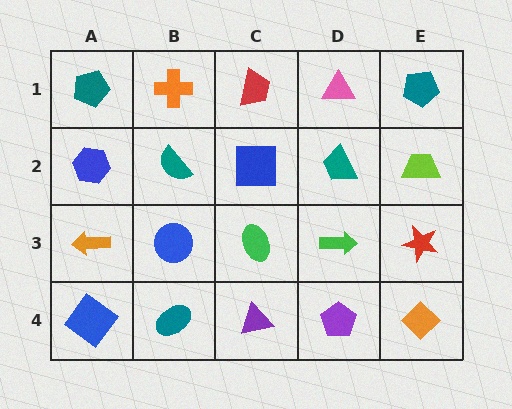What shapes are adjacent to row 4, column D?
A green arrow (row 3, column D), a purple triangle (row 4, column C), an orange diamond (row 4, column E).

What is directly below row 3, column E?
An orange diamond.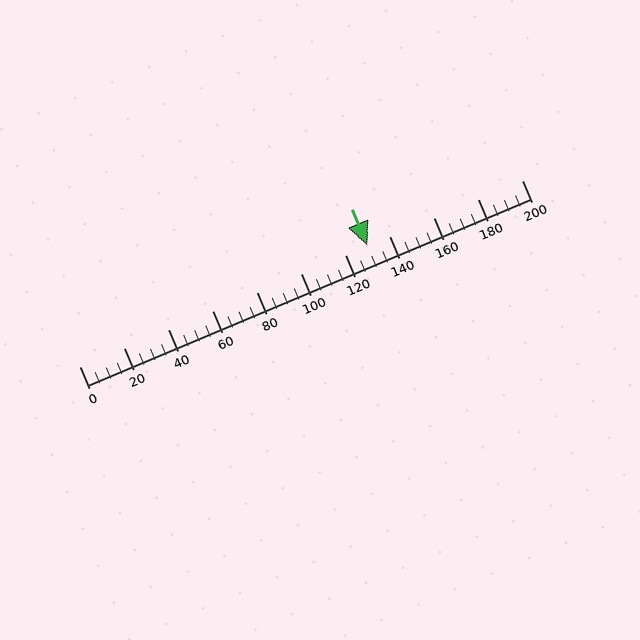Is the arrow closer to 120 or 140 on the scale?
The arrow is closer to 140.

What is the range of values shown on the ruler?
The ruler shows values from 0 to 200.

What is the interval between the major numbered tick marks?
The major tick marks are spaced 20 units apart.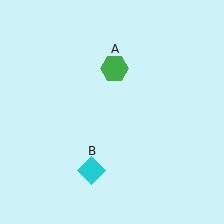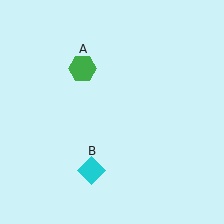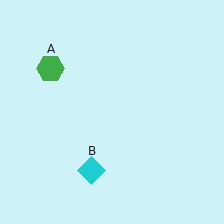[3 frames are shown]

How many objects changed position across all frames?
1 object changed position: green hexagon (object A).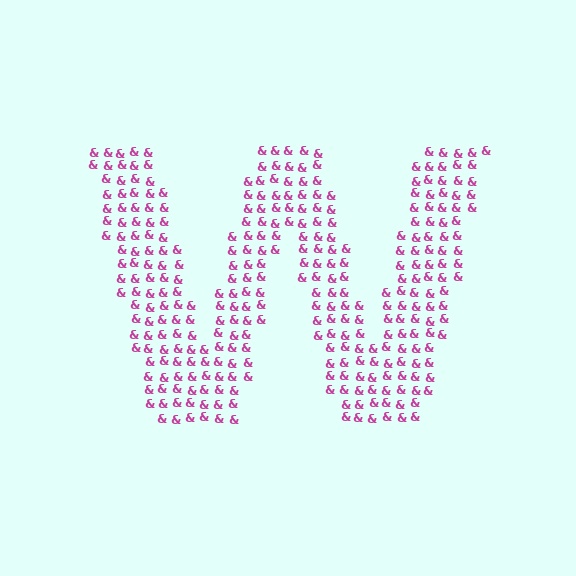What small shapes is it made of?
It is made of small ampersands.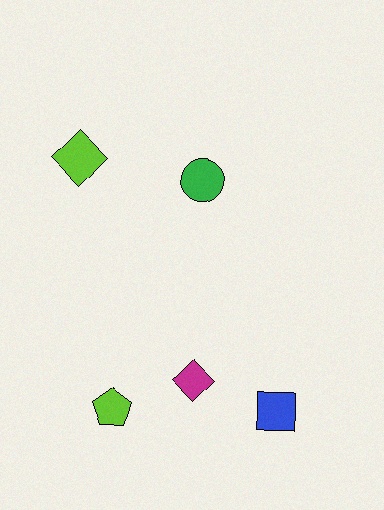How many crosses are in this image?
There are no crosses.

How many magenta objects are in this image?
There is 1 magenta object.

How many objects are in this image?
There are 5 objects.